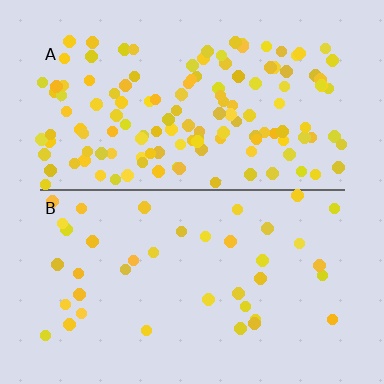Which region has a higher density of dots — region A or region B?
A (the top).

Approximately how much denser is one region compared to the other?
Approximately 3.4× — region A over region B.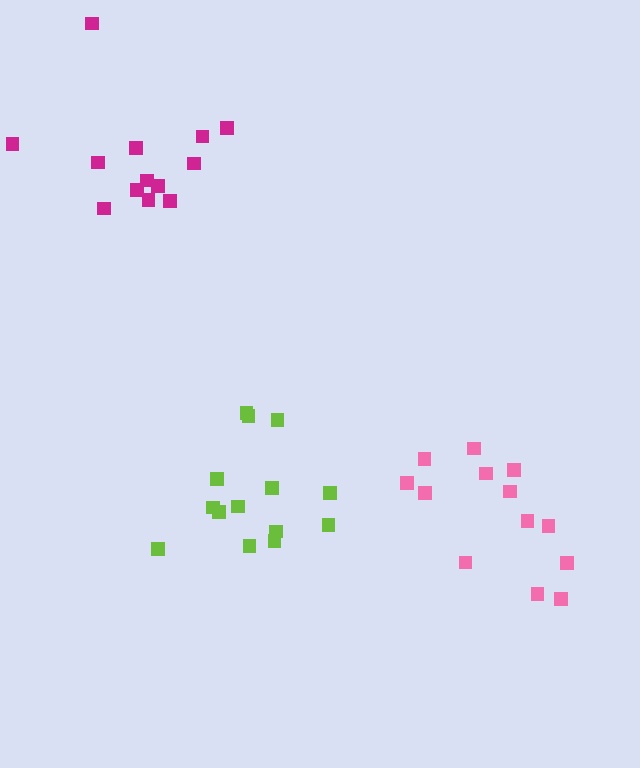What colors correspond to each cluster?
The clusters are colored: magenta, pink, lime.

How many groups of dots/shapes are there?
There are 3 groups.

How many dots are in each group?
Group 1: 13 dots, Group 2: 13 dots, Group 3: 14 dots (40 total).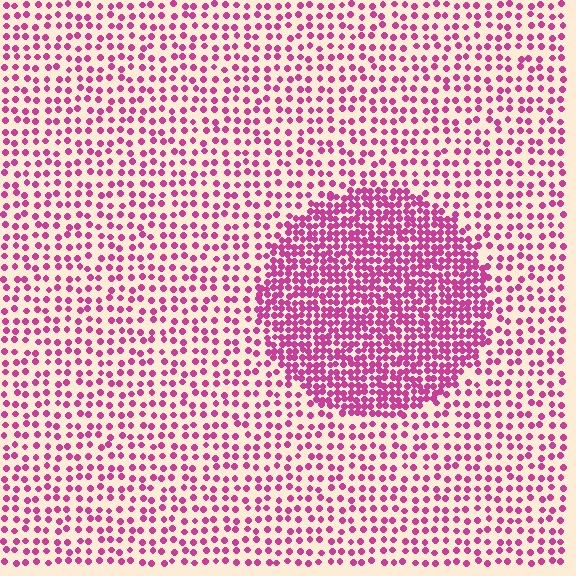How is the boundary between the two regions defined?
The boundary is defined by a change in element density (approximately 2.3x ratio). All elements are the same color, size, and shape.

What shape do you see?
I see a circle.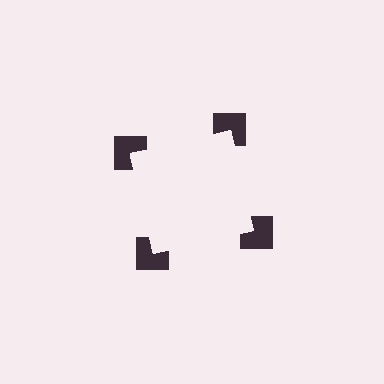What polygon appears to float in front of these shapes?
An illusory square — its edges are inferred from the aligned wedge cuts in the notched squares, not physically drawn.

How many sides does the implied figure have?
4 sides.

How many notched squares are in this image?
There are 4 — one at each vertex of the illusory square.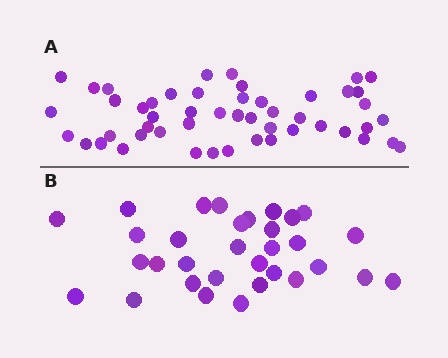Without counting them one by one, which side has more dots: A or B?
Region A (the top region) has more dots.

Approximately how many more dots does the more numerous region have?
Region A has approximately 20 more dots than region B.